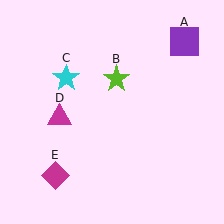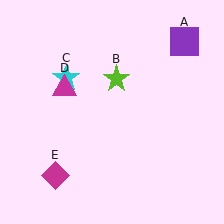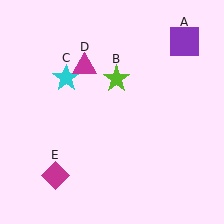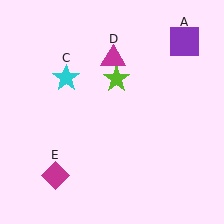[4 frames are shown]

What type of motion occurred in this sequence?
The magenta triangle (object D) rotated clockwise around the center of the scene.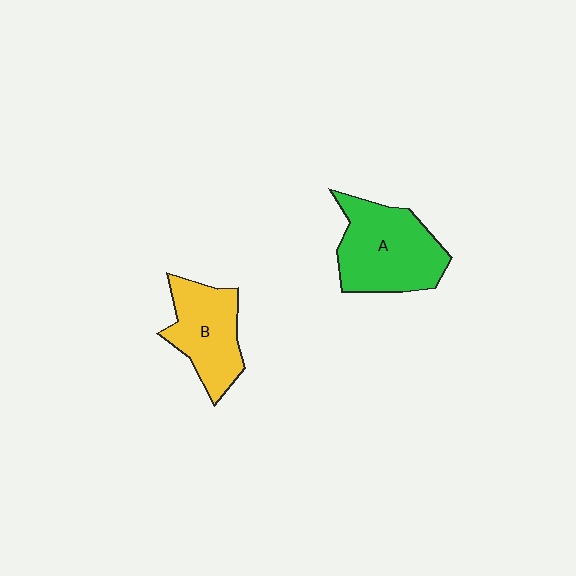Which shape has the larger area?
Shape A (green).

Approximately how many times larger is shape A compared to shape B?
Approximately 1.3 times.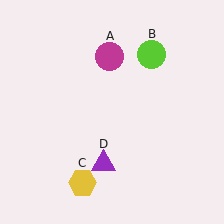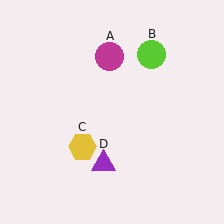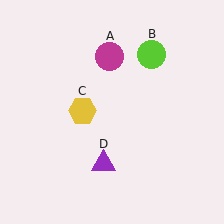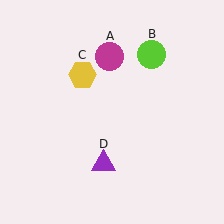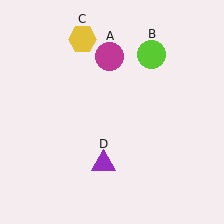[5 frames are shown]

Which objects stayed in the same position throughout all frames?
Magenta circle (object A) and lime circle (object B) and purple triangle (object D) remained stationary.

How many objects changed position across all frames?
1 object changed position: yellow hexagon (object C).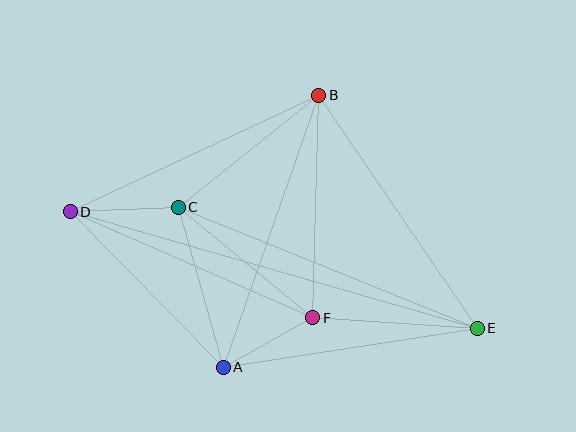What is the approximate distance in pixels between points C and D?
The distance between C and D is approximately 108 pixels.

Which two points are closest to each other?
Points A and F are closest to each other.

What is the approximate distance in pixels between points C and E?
The distance between C and E is approximately 323 pixels.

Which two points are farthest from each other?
Points D and E are farthest from each other.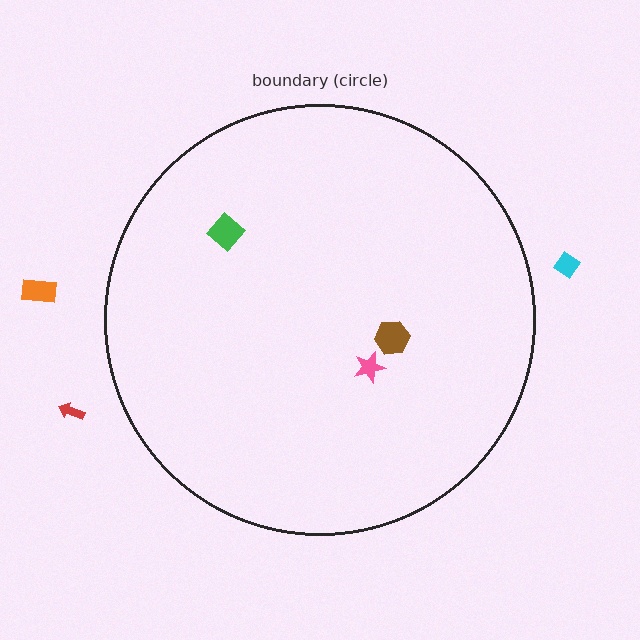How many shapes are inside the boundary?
3 inside, 3 outside.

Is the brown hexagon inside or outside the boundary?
Inside.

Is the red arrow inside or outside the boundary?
Outside.